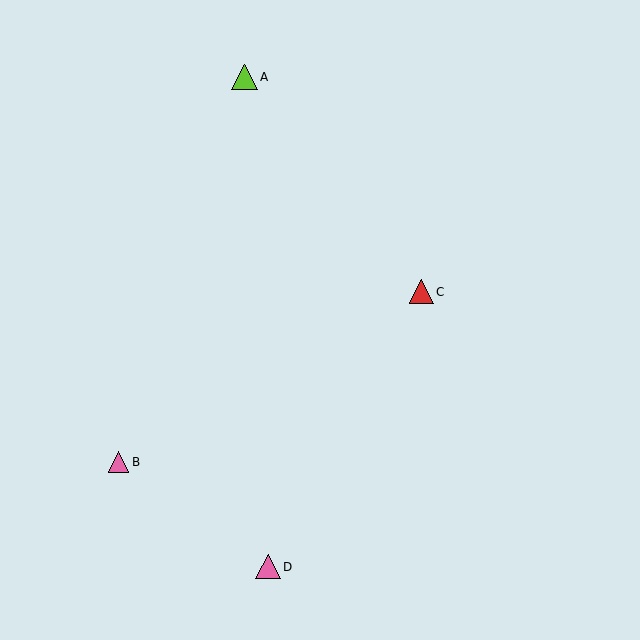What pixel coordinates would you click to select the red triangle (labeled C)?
Click at (421, 292) to select the red triangle C.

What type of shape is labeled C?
Shape C is a red triangle.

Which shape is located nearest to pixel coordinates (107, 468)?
The pink triangle (labeled B) at (118, 462) is nearest to that location.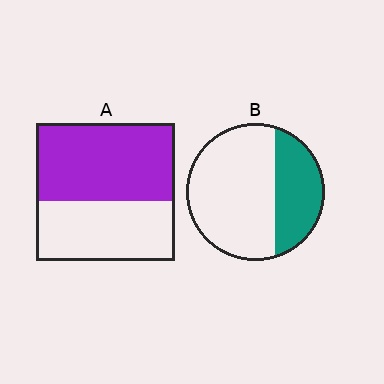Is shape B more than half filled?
No.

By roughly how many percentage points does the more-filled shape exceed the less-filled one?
By roughly 25 percentage points (A over B).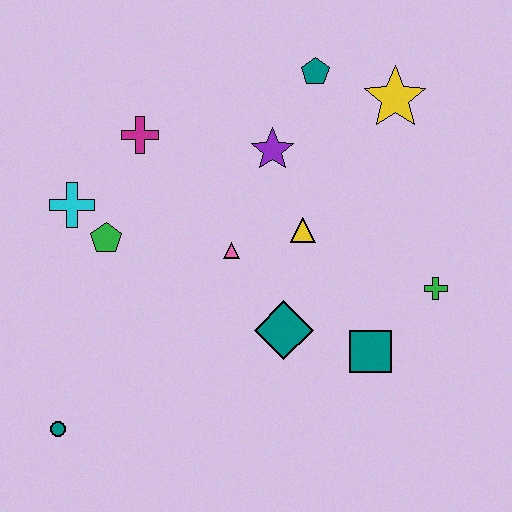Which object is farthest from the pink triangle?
The teal circle is farthest from the pink triangle.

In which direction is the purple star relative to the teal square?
The purple star is above the teal square.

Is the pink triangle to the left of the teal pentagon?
Yes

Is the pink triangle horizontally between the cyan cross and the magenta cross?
No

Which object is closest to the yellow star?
The teal pentagon is closest to the yellow star.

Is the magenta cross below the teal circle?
No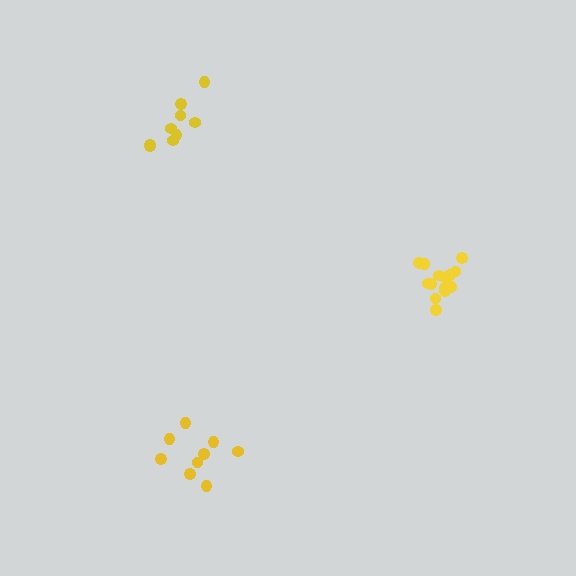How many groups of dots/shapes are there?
There are 3 groups.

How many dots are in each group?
Group 1: 9 dots, Group 2: 14 dots, Group 3: 9 dots (32 total).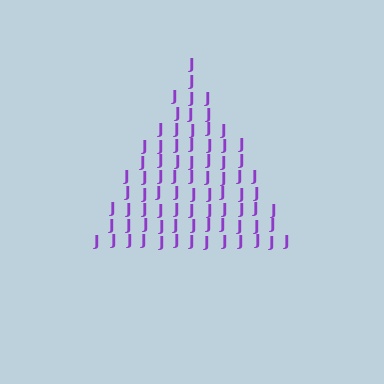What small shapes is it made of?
It is made of small letter J's.